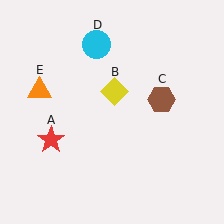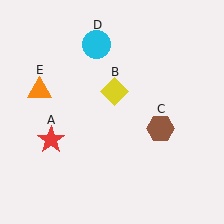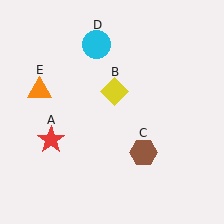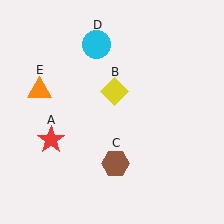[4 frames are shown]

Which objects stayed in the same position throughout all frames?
Red star (object A) and yellow diamond (object B) and cyan circle (object D) and orange triangle (object E) remained stationary.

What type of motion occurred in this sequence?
The brown hexagon (object C) rotated clockwise around the center of the scene.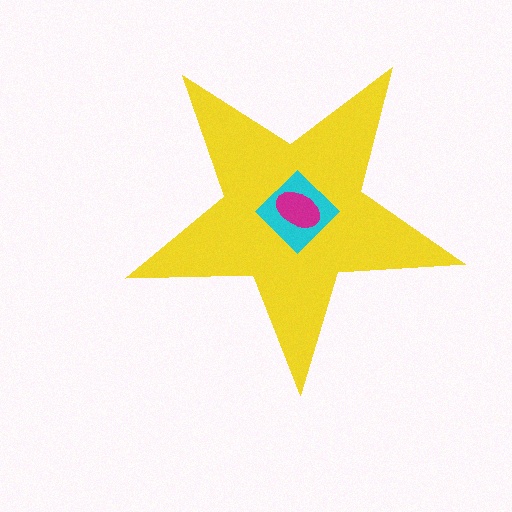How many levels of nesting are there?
3.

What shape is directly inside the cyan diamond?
The magenta ellipse.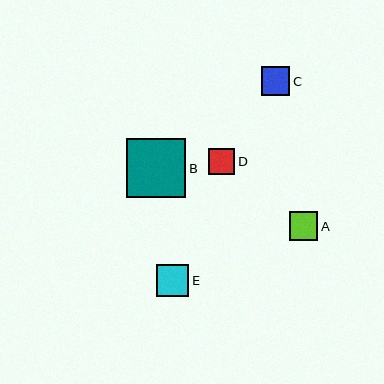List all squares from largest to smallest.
From largest to smallest: B, E, C, A, D.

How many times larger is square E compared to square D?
Square E is approximately 1.3 times the size of square D.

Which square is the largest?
Square B is the largest with a size of approximately 59 pixels.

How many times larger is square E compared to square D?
Square E is approximately 1.3 times the size of square D.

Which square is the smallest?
Square D is the smallest with a size of approximately 26 pixels.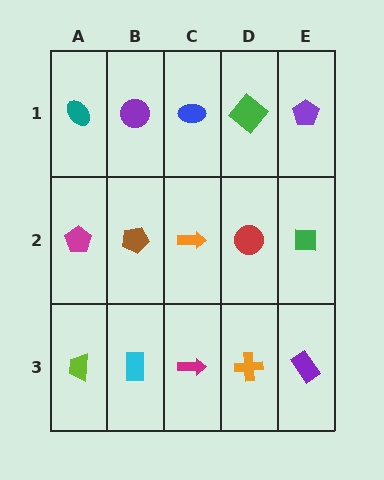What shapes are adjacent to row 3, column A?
A magenta pentagon (row 2, column A), a cyan rectangle (row 3, column B).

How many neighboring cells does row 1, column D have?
3.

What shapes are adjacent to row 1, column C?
An orange arrow (row 2, column C), a purple circle (row 1, column B), a green diamond (row 1, column D).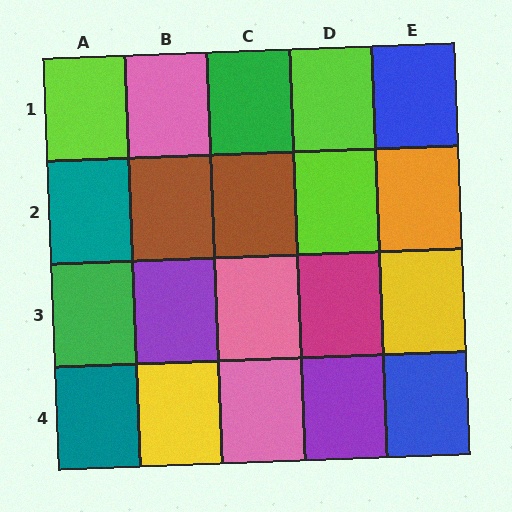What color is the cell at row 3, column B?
Purple.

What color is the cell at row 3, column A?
Green.